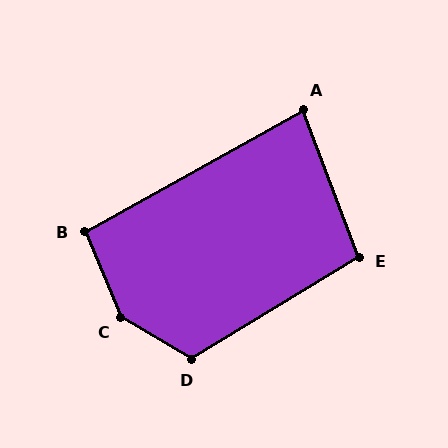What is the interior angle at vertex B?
Approximately 96 degrees (obtuse).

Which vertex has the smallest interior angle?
A, at approximately 82 degrees.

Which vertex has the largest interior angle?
C, at approximately 143 degrees.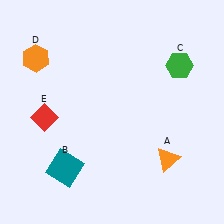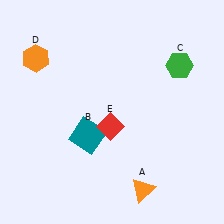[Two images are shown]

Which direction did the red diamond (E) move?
The red diamond (E) moved right.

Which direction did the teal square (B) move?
The teal square (B) moved up.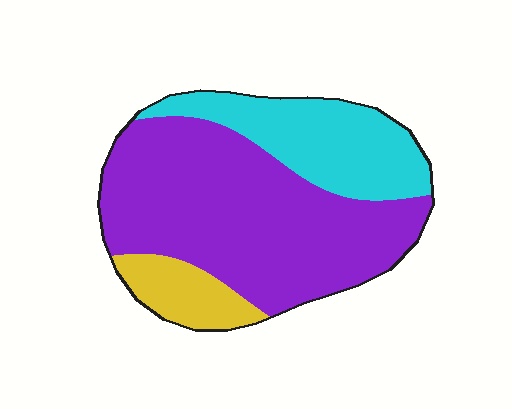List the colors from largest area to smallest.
From largest to smallest: purple, cyan, yellow.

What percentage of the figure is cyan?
Cyan covers 27% of the figure.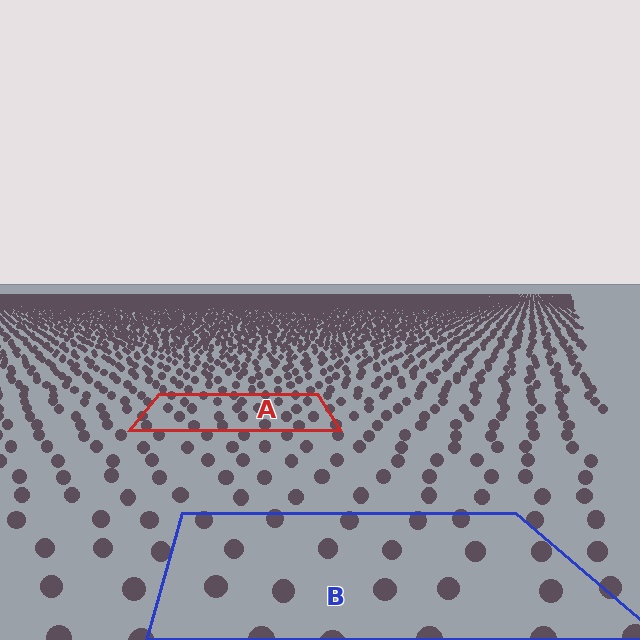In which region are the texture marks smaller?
The texture marks are smaller in region A, because it is farther away.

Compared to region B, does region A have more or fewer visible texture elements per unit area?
Region A has more texture elements per unit area — they are packed more densely because it is farther away.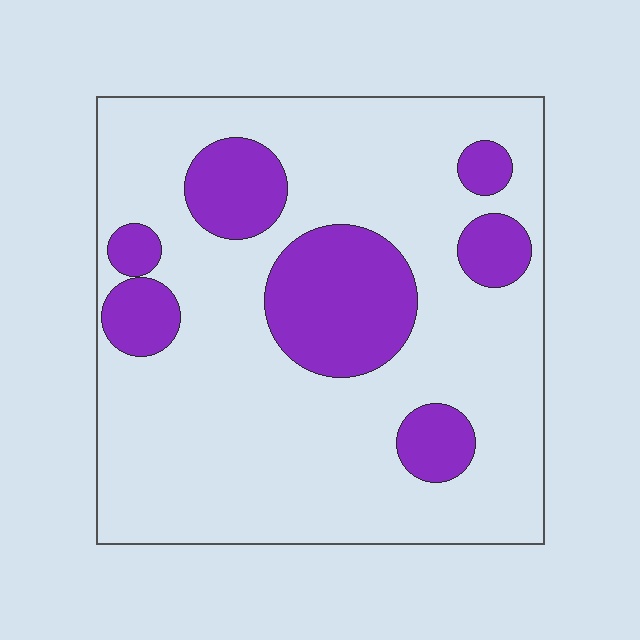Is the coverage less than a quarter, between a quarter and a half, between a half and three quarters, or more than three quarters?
Less than a quarter.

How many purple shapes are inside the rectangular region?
7.